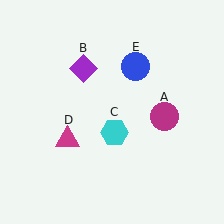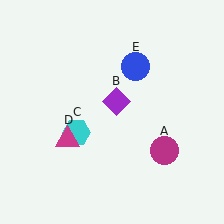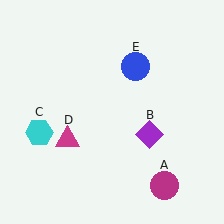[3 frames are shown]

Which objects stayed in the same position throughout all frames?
Magenta triangle (object D) and blue circle (object E) remained stationary.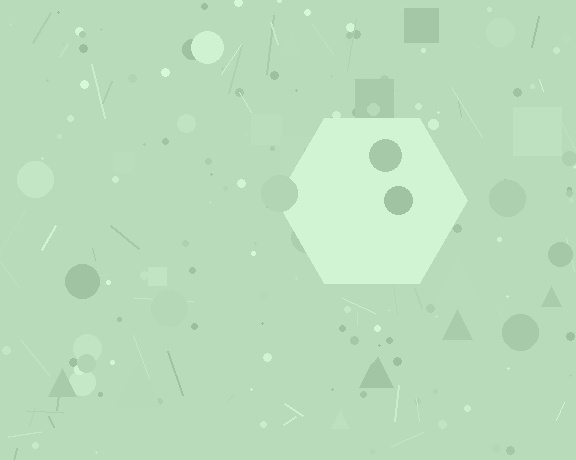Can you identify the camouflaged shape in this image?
The camouflaged shape is a hexagon.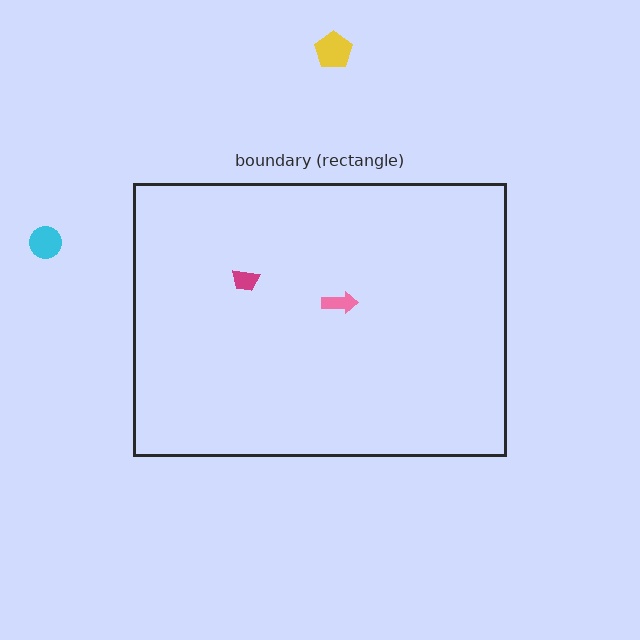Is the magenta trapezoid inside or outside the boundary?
Inside.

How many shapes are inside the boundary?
2 inside, 2 outside.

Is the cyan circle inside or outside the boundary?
Outside.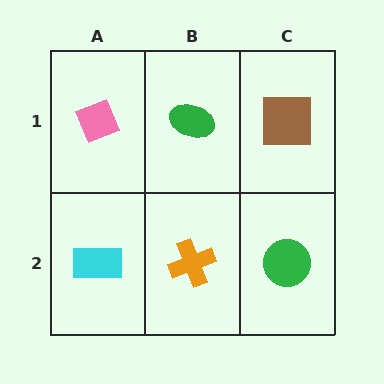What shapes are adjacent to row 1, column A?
A cyan rectangle (row 2, column A), a green ellipse (row 1, column B).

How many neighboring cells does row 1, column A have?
2.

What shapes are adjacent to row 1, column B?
An orange cross (row 2, column B), a pink diamond (row 1, column A), a brown square (row 1, column C).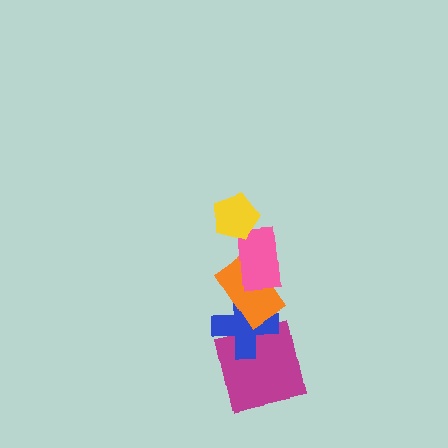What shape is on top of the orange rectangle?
The pink rectangle is on top of the orange rectangle.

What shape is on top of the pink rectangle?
The yellow pentagon is on top of the pink rectangle.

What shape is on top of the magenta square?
The blue cross is on top of the magenta square.